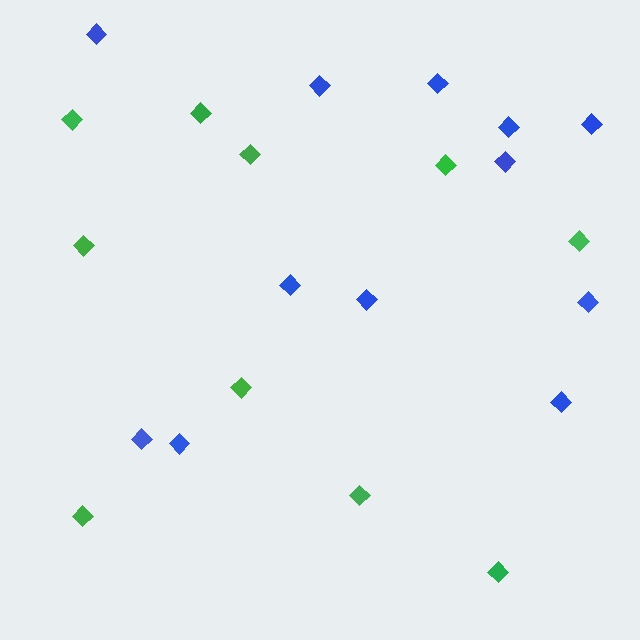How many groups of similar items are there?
There are 2 groups: one group of green diamonds (10) and one group of blue diamonds (12).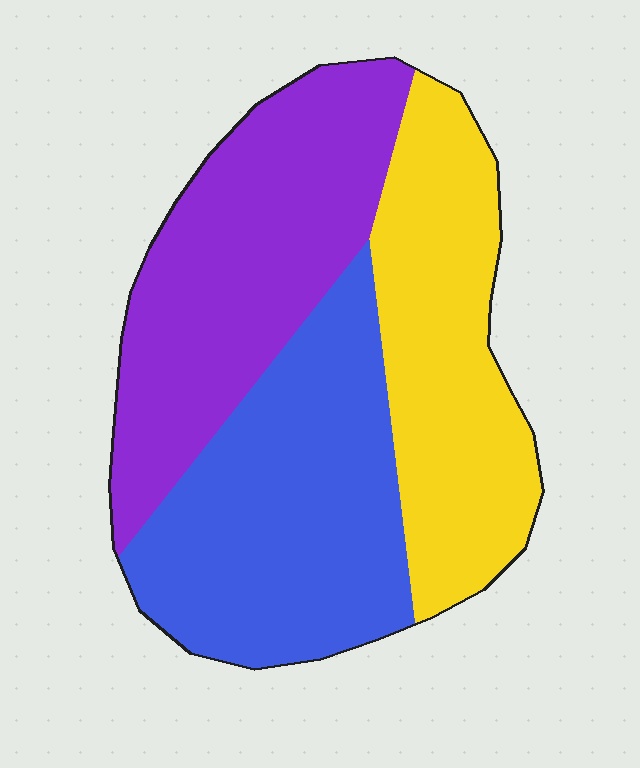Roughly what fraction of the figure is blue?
Blue covers about 35% of the figure.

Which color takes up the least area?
Yellow, at roughly 30%.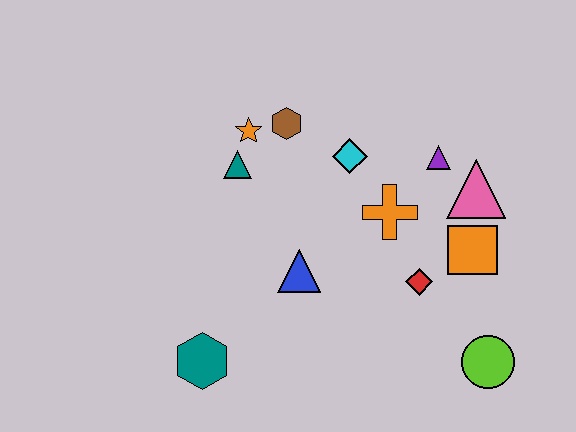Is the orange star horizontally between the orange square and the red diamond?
No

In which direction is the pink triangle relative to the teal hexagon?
The pink triangle is to the right of the teal hexagon.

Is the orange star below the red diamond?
No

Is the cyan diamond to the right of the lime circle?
No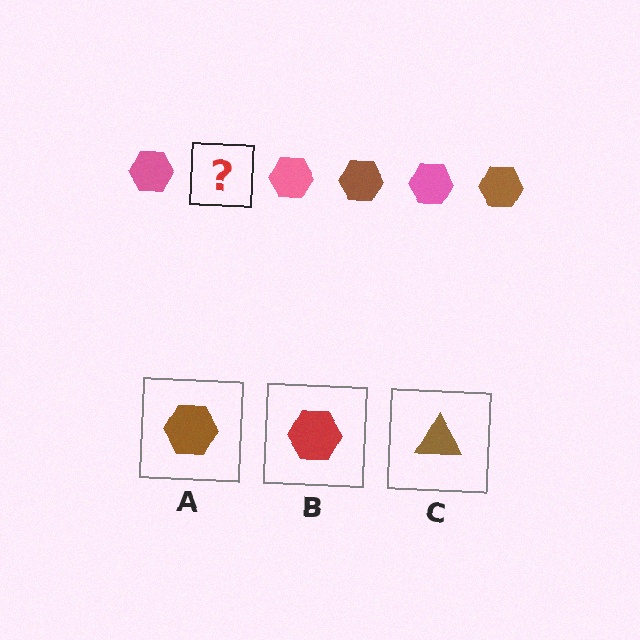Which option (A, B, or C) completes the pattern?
A.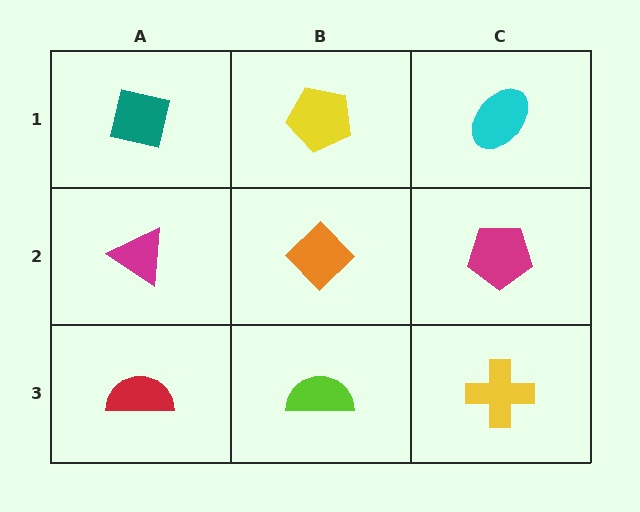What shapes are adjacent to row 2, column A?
A teal square (row 1, column A), a red semicircle (row 3, column A), an orange diamond (row 2, column B).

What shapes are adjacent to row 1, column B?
An orange diamond (row 2, column B), a teal square (row 1, column A), a cyan ellipse (row 1, column C).